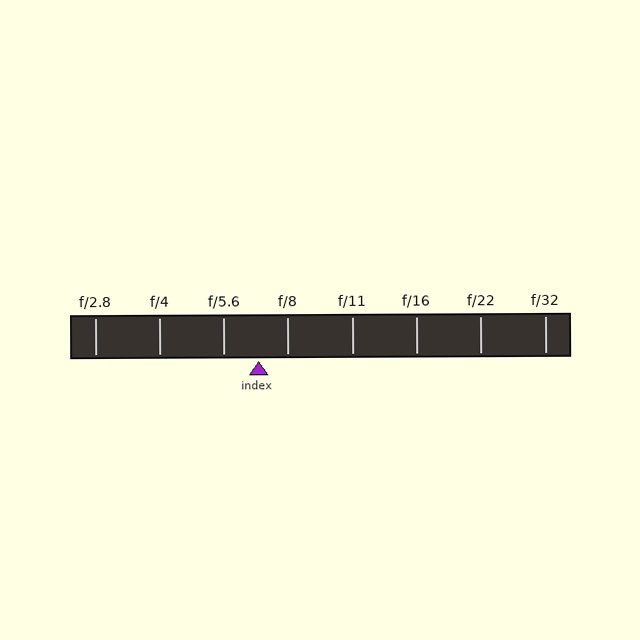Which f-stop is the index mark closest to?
The index mark is closest to f/8.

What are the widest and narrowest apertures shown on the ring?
The widest aperture shown is f/2.8 and the narrowest is f/32.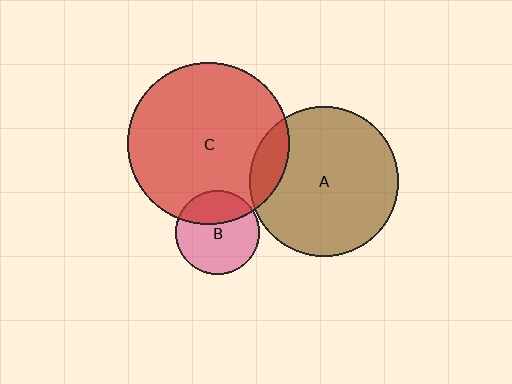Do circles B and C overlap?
Yes.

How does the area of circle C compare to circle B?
Approximately 3.7 times.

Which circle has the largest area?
Circle C (red).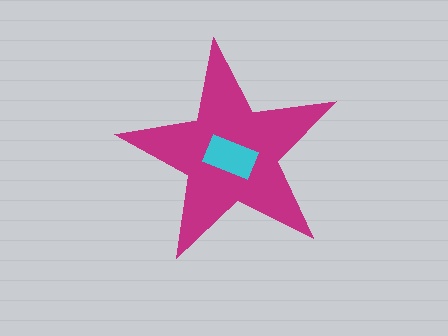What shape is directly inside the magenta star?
The cyan rectangle.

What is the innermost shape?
The cyan rectangle.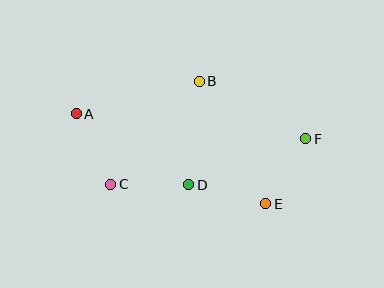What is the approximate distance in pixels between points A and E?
The distance between A and E is approximately 210 pixels.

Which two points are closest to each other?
Points E and F are closest to each other.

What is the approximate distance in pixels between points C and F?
The distance between C and F is approximately 200 pixels.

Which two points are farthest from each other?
Points A and F are farthest from each other.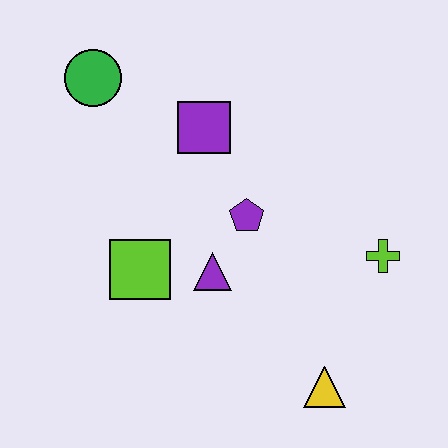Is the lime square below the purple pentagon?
Yes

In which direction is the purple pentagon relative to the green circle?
The purple pentagon is to the right of the green circle.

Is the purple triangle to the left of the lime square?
No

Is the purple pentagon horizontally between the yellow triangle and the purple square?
Yes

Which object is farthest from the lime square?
The lime cross is farthest from the lime square.